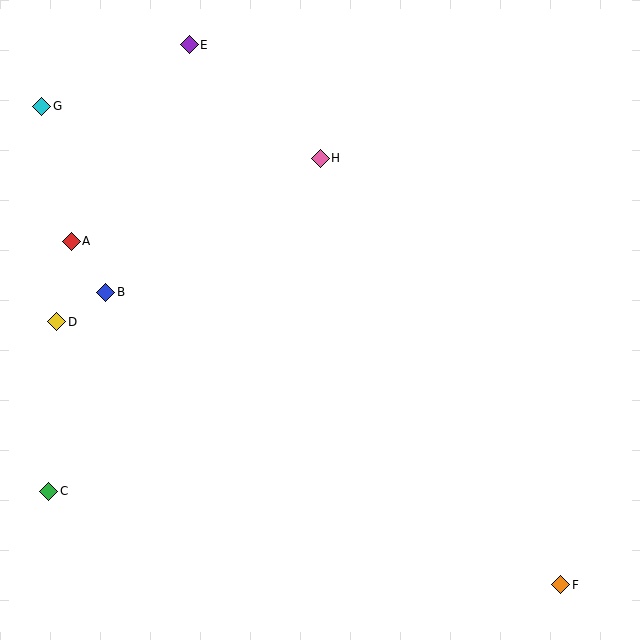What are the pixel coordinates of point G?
Point G is at (42, 106).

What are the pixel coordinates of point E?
Point E is at (189, 45).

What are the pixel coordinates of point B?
Point B is at (106, 292).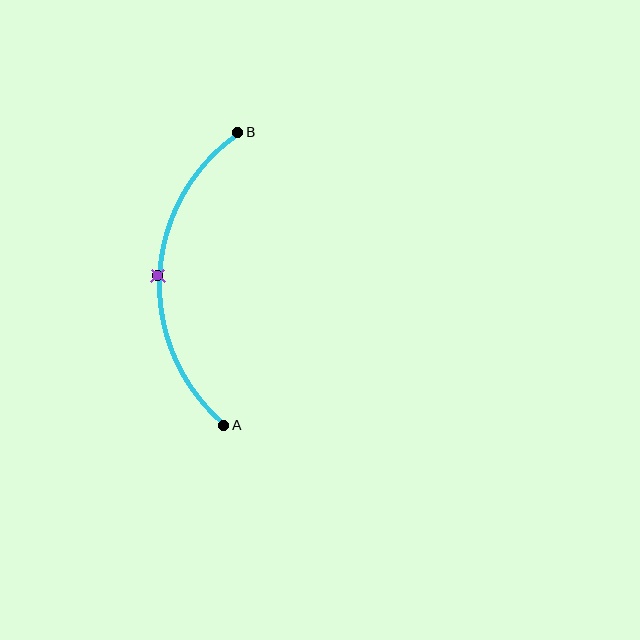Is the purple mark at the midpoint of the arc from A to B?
Yes. The purple mark lies on the arc at equal arc-length from both A and B — it is the arc midpoint.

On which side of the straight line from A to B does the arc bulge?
The arc bulges to the left of the straight line connecting A and B.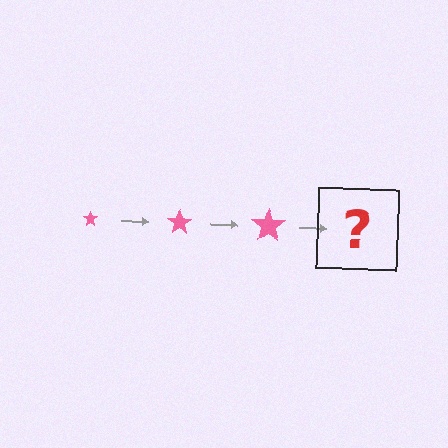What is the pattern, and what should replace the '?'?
The pattern is that the star gets progressively larger each step. The '?' should be a pink star, larger than the previous one.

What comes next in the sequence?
The next element should be a pink star, larger than the previous one.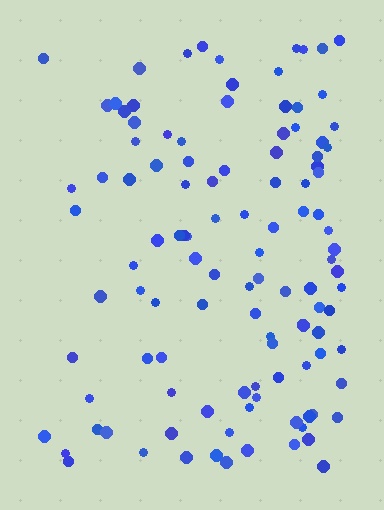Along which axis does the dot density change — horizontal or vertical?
Horizontal.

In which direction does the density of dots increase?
From left to right, with the right side densest.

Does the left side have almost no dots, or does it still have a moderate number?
Still a moderate number, just noticeably fewer than the right.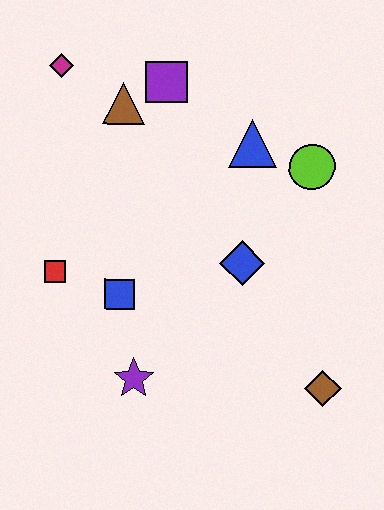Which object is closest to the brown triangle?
The purple square is closest to the brown triangle.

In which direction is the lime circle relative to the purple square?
The lime circle is to the right of the purple square.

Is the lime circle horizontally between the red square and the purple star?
No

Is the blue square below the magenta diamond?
Yes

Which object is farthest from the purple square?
The brown diamond is farthest from the purple square.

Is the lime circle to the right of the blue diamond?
Yes